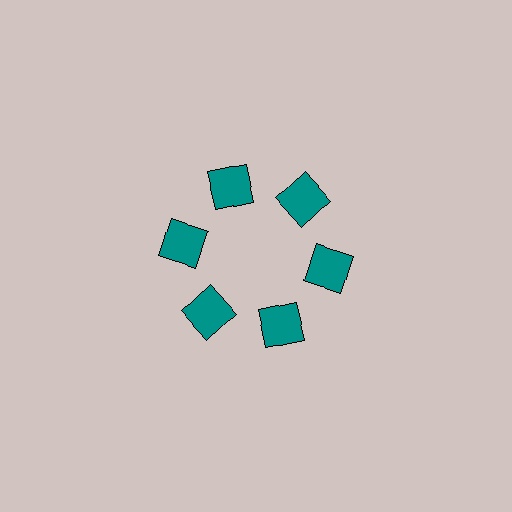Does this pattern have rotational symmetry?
Yes, this pattern has 6-fold rotational symmetry. It looks the same after rotating 60 degrees around the center.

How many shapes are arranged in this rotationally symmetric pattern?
There are 6 shapes, arranged in 6 groups of 1.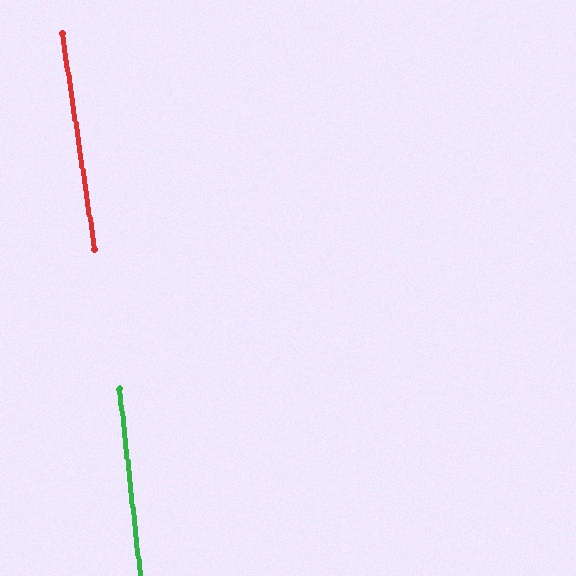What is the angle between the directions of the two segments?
Approximately 2 degrees.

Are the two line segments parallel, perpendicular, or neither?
Parallel — their directions differ by only 1.9°.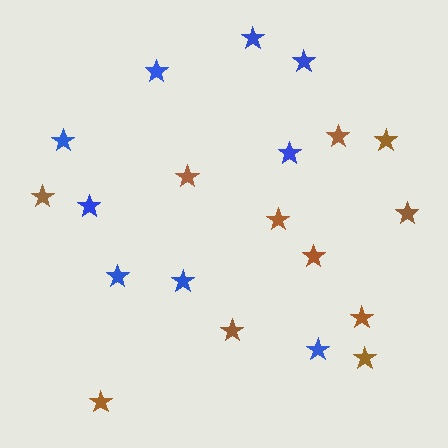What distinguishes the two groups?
There are 2 groups: one group of brown stars (11) and one group of blue stars (9).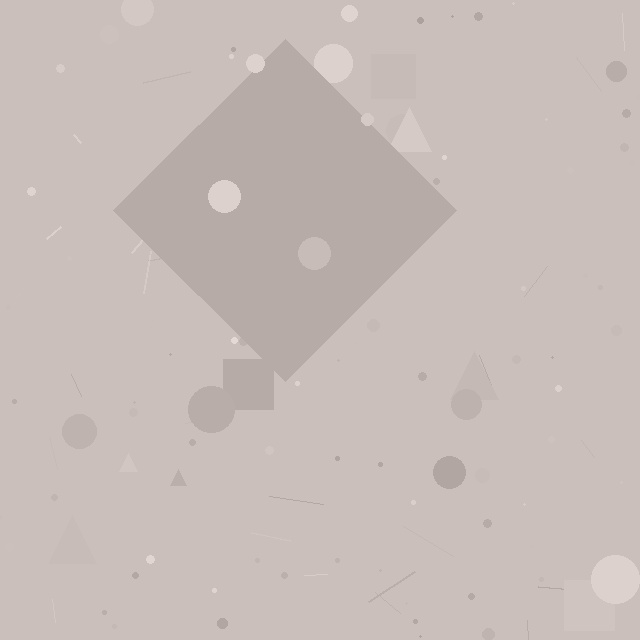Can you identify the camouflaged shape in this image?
The camouflaged shape is a diamond.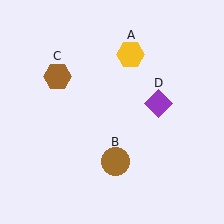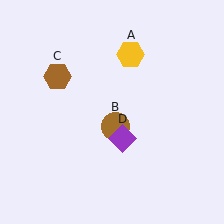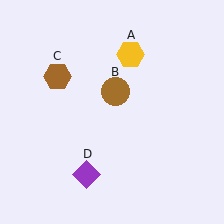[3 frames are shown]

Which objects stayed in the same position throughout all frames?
Yellow hexagon (object A) and brown hexagon (object C) remained stationary.